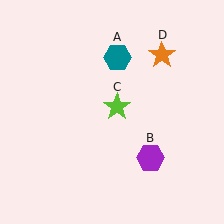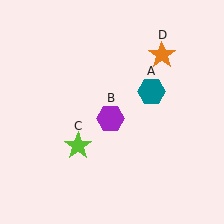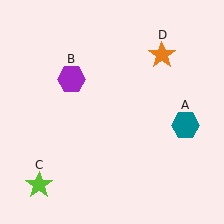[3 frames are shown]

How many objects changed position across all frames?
3 objects changed position: teal hexagon (object A), purple hexagon (object B), lime star (object C).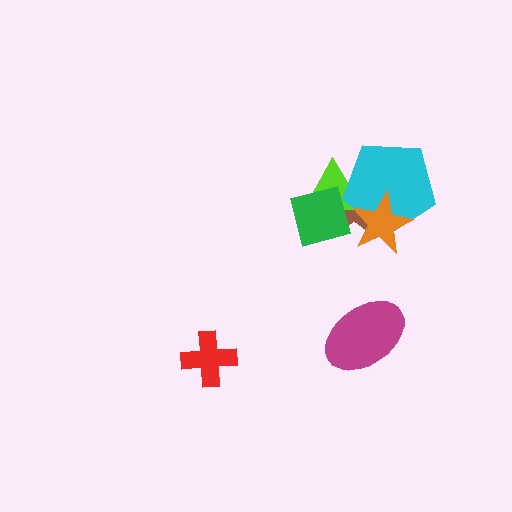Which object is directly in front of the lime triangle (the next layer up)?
The cyan pentagon is directly in front of the lime triangle.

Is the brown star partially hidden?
Yes, it is partially covered by another shape.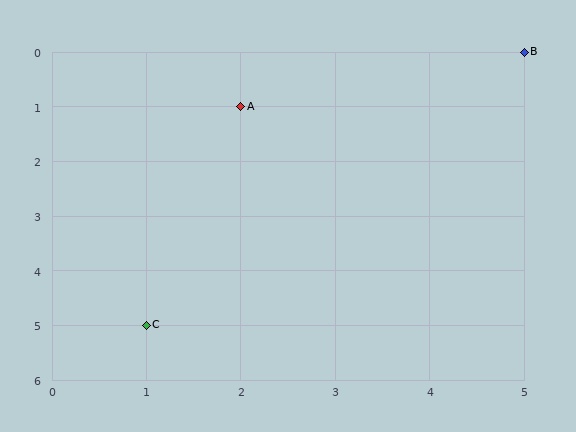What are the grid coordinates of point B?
Point B is at grid coordinates (5, 0).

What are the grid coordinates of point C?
Point C is at grid coordinates (1, 5).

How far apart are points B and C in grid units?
Points B and C are 4 columns and 5 rows apart (about 6.4 grid units diagonally).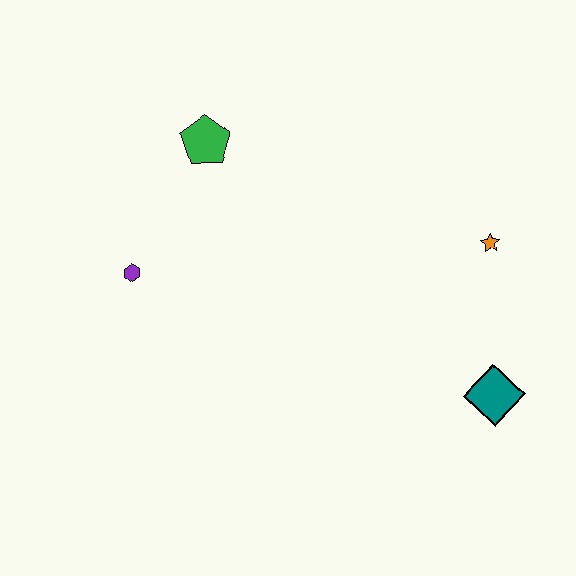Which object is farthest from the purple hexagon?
The teal diamond is farthest from the purple hexagon.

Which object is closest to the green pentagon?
The purple hexagon is closest to the green pentagon.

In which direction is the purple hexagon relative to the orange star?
The purple hexagon is to the left of the orange star.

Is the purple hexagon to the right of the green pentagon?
No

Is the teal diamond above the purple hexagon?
No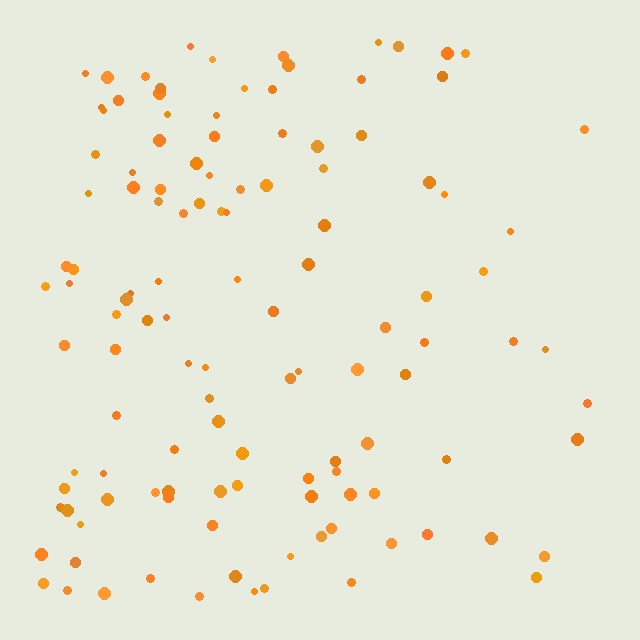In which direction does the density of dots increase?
From right to left, with the left side densest.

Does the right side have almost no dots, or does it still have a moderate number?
Still a moderate number, just noticeably fewer than the left.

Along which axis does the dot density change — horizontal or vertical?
Horizontal.